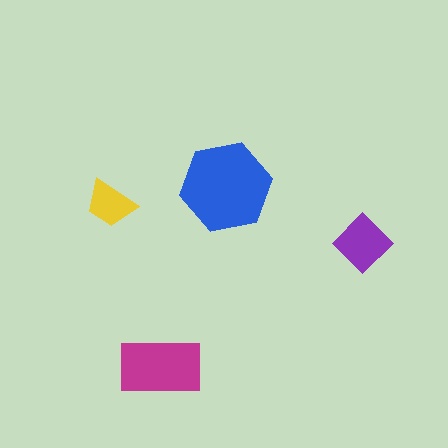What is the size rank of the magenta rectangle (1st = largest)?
2nd.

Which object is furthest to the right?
The purple diamond is rightmost.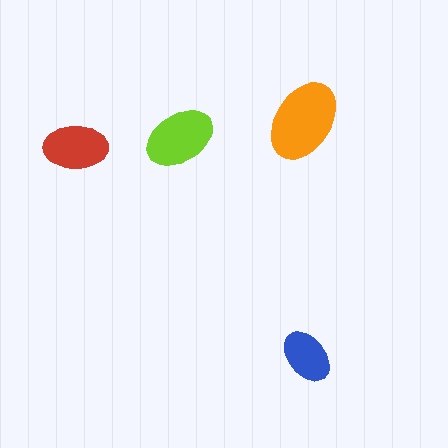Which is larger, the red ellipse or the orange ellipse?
The orange one.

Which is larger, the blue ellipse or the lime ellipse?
The lime one.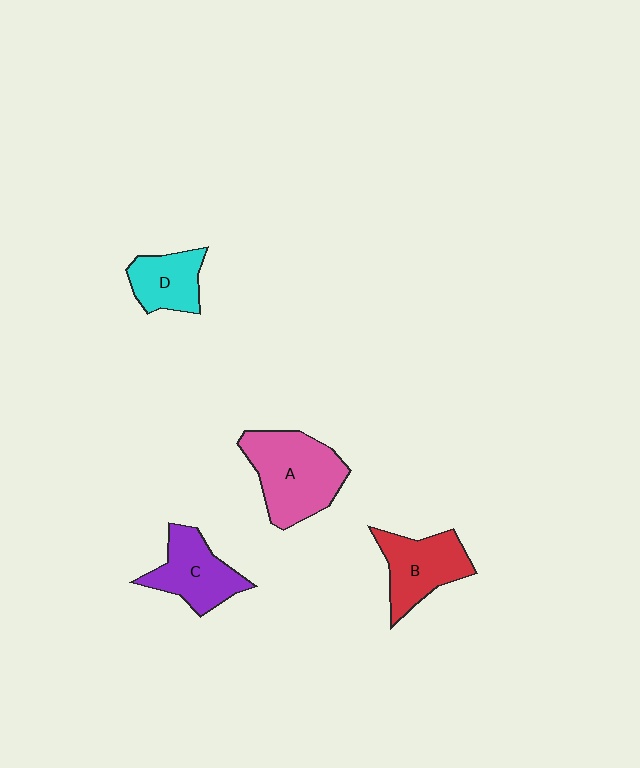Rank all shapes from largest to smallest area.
From largest to smallest: A (pink), B (red), C (purple), D (cyan).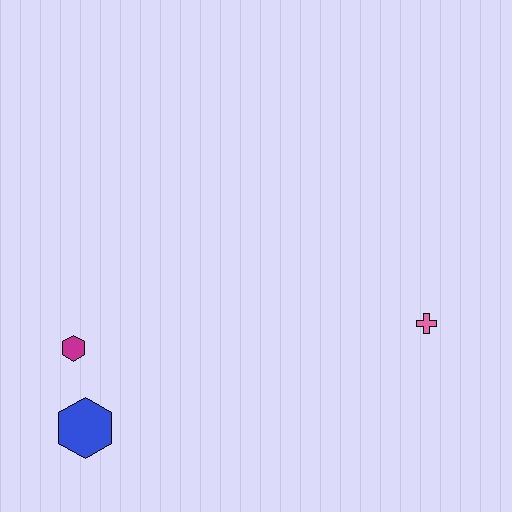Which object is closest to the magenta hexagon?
The blue hexagon is closest to the magenta hexagon.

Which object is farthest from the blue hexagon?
The pink cross is farthest from the blue hexagon.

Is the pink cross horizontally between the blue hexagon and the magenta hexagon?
No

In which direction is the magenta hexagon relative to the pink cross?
The magenta hexagon is to the left of the pink cross.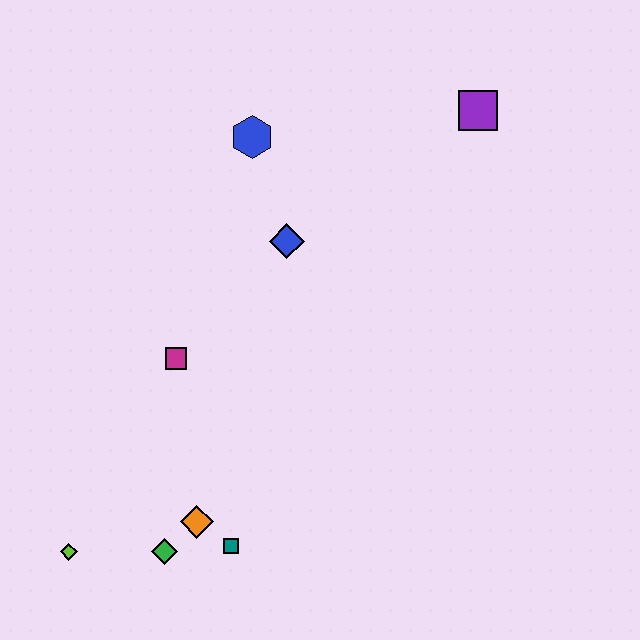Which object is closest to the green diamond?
The orange diamond is closest to the green diamond.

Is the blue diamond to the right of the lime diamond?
Yes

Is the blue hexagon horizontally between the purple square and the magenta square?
Yes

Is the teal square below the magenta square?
Yes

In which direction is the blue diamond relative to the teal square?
The blue diamond is above the teal square.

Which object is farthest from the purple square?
The lime diamond is farthest from the purple square.